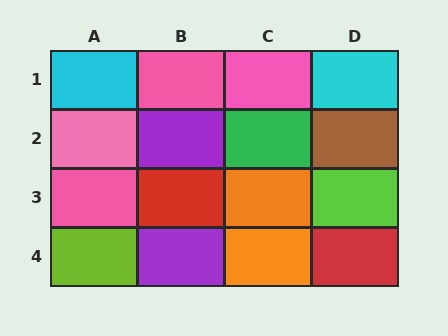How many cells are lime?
2 cells are lime.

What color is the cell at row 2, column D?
Brown.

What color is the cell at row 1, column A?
Cyan.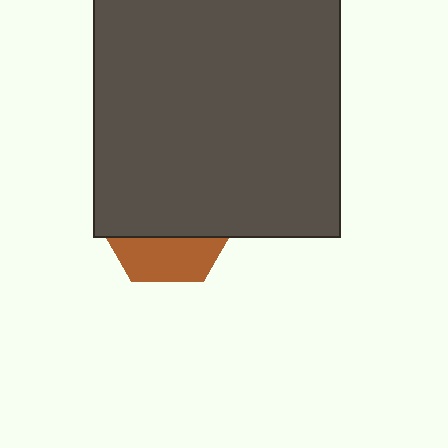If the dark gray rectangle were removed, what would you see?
You would see the complete brown hexagon.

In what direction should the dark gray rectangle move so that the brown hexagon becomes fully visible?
The dark gray rectangle should move up. That is the shortest direction to clear the overlap and leave the brown hexagon fully visible.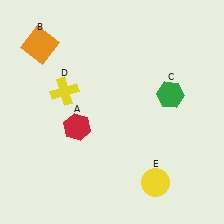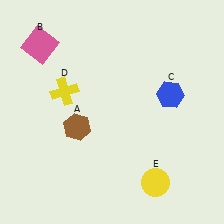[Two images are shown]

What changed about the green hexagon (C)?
In Image 1, C is green. In Image 2, it changed to blue.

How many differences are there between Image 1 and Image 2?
There are 3 differences between the two images.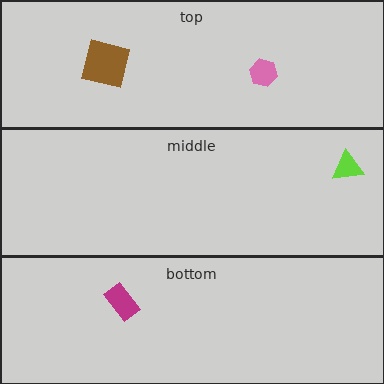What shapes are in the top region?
The brown square, the pink hexagon.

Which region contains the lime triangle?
The middle region.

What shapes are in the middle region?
The lime triangle.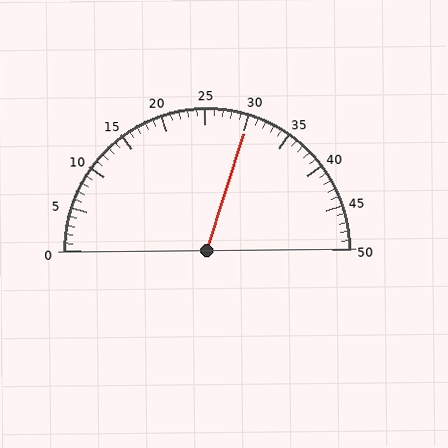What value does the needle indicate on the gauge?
The needle indicates approximately 30.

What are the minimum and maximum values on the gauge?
The gauge ranges from 0 to 50.